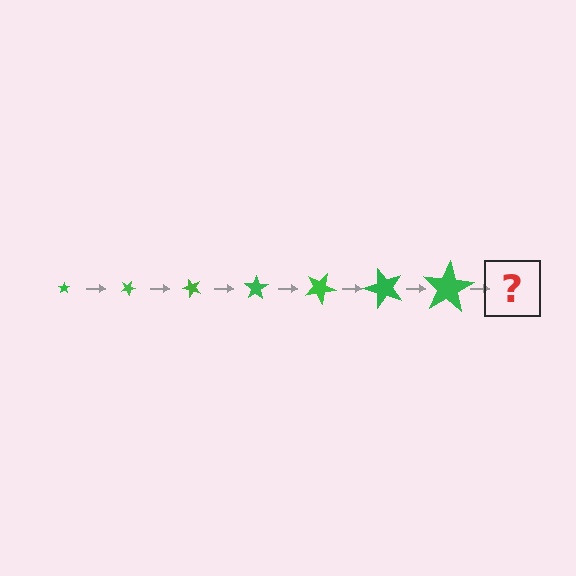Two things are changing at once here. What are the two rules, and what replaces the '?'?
The two rules are that the star grows larger each step and it rotates 25 degrees each step. The '?' should be a star, larger than the previous one and rotated 175 degrees from the start.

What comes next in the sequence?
The next element should be a star, larger than the previous one and rotated 175 degrees from the start.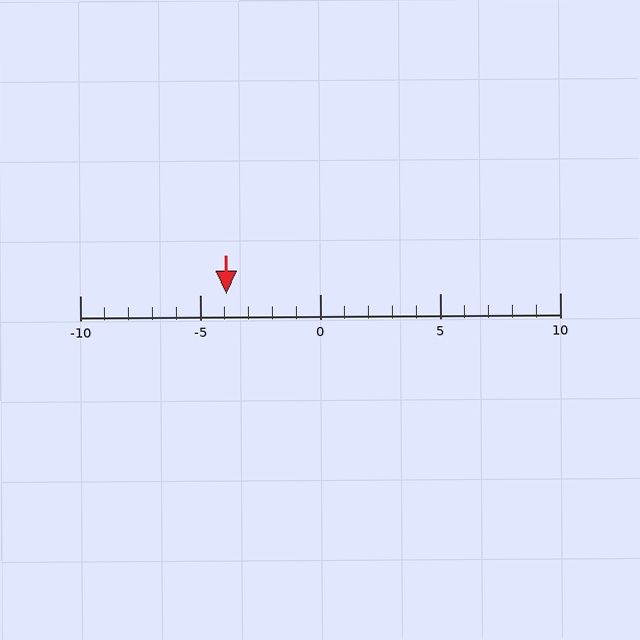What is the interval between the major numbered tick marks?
The major tick marks are spaced 5 units apart.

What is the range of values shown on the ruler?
The ruler shows values from -10 to 10.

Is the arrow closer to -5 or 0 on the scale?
The arrow is closer to -5.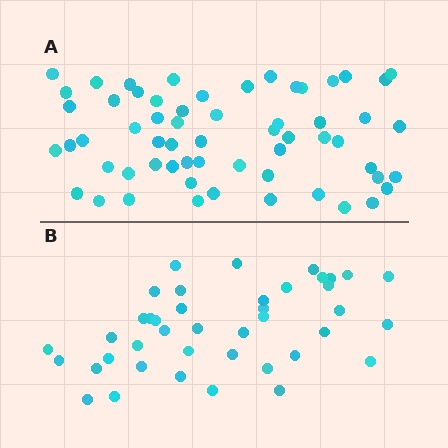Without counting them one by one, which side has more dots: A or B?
Region A (the top region) has more dots.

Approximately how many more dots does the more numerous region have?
Region A has approximately 20 more dots than region B.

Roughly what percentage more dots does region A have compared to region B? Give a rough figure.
About 45% more.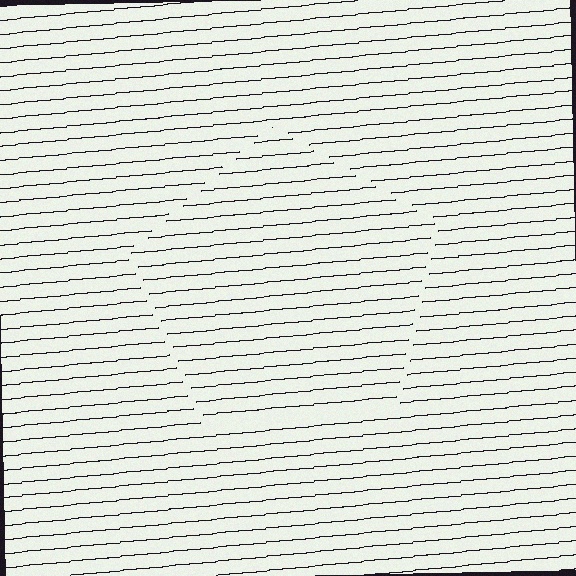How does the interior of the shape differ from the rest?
The interior of the shape contains the same grating, shifted by half a period — the contour is defined by the phase discontinuity where line-ends from the inner and outer gratings abut.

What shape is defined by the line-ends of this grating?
An illusory pentagon. The interior of the shape contains the same grating, shifted by half a period — the contour is defined by the phase discontinuity where line-ends from the inner and outer gratings abut.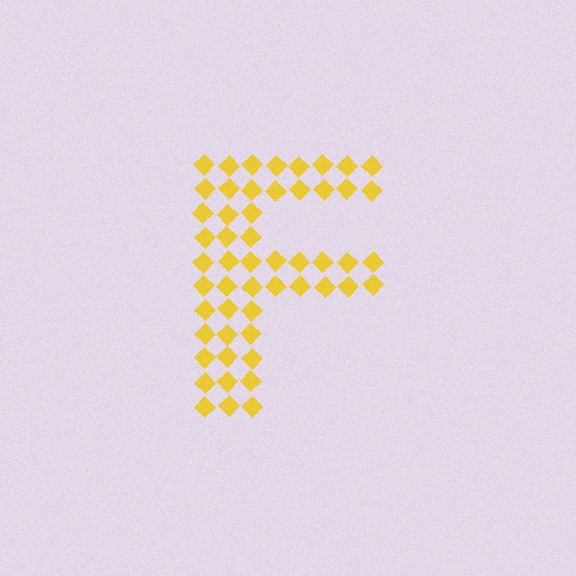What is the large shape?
The large shape is the letter F.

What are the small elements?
The small elements are diamonds.